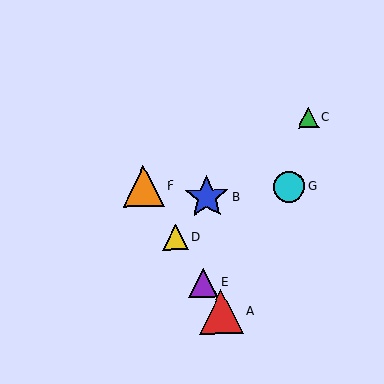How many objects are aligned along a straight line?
4 objects (A, D, E, F) are aligned along a straight line.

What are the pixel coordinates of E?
Object E is at (203, 282).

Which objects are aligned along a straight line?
Objects A, D, E, F are aligned along a straight line.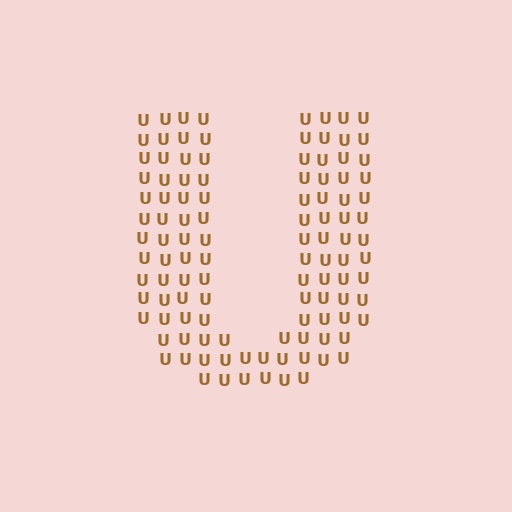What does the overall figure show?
The overall figure shows the letter U.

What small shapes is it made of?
It is made of small letter U's.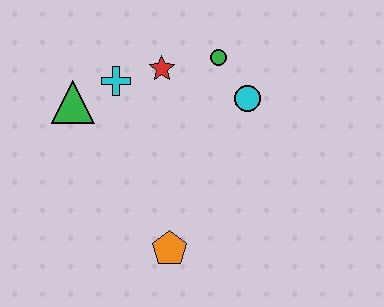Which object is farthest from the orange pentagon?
The green circle is farthest from the orange pentagon.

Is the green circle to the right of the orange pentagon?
Yes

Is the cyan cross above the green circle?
No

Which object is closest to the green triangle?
The cyan cross is closest to the green triangle.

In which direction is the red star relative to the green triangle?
The red star is to the right of the green triangle.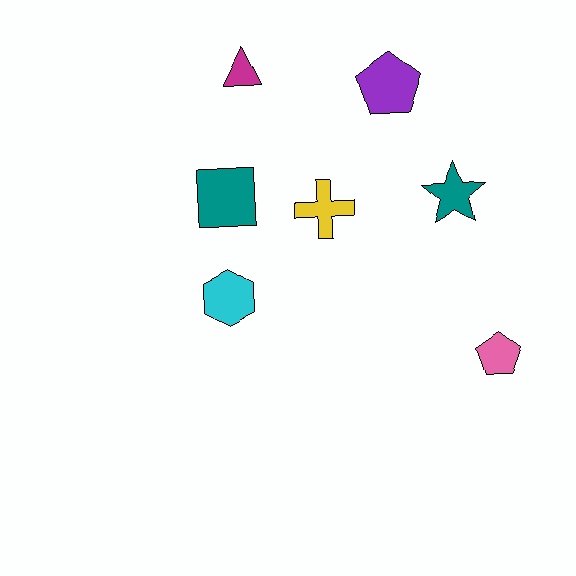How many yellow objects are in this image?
There is 1 yellow object.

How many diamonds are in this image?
There are no diamonds.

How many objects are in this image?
There are 7 objects.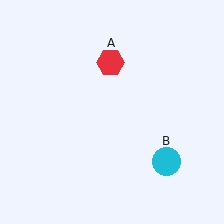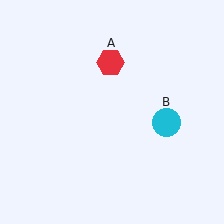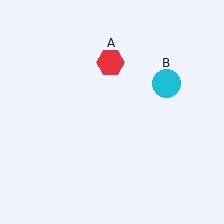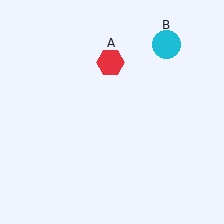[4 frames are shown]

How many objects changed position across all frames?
1 object changed position: cyan circle (object B).